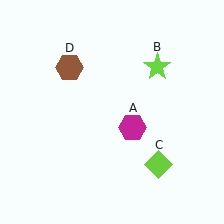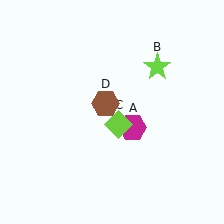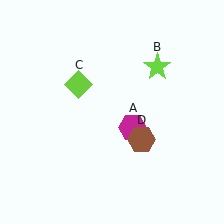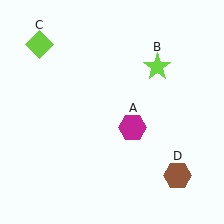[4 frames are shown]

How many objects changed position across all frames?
2 objects changed position: lime diamond (object C), brown hexagon (object D).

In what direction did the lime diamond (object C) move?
The lime diamond (object C) moved up and to the left.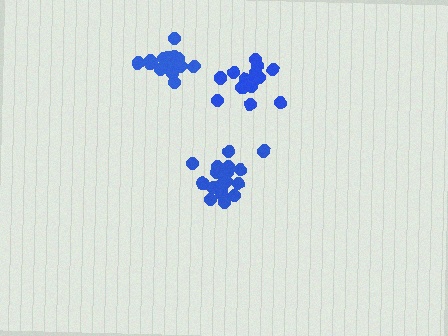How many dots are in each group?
Group 1: 15 dots, Group 2: 15 dots, Group 3: 21 dots (51 total).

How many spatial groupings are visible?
There are 3 spatial groupings.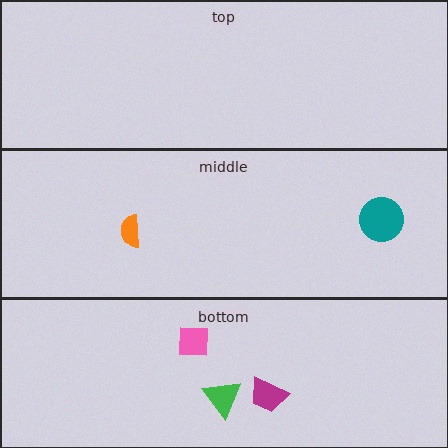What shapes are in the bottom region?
The pink square, the magenta trapezoid, the green triangle.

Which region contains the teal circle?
The middle region.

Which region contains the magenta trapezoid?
The bottom region.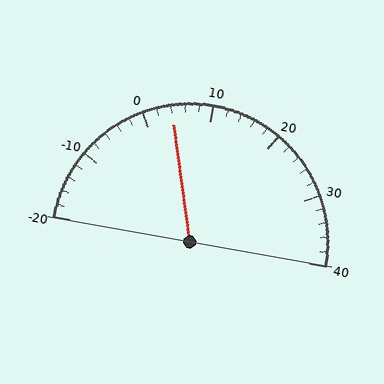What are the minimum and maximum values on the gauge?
The gauge ranges from -20 to 40.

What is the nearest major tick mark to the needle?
The nearest major tick mark is 0.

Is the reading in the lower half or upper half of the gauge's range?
The reading is in the lower half of the range (-20 to 40).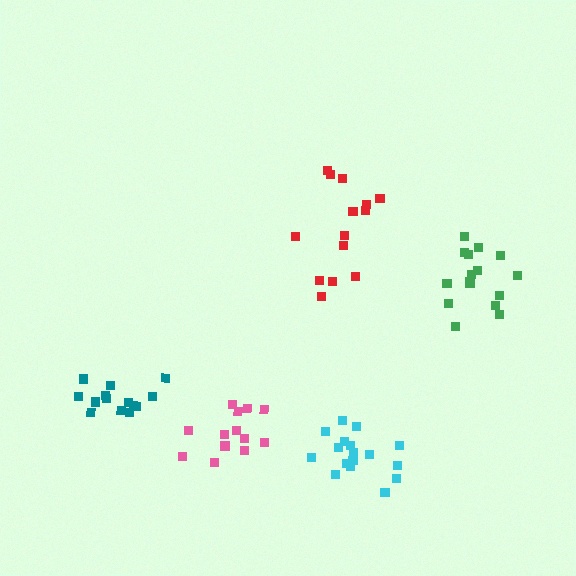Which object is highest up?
The red cluster is topmost.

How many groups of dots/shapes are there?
There are 5 groups.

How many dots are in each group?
Group 1: 16 dots, Group 2: 14 dots, Group 3: 15 dots, Group 4: 17 dots, Group 5: 13 dots (75 total).